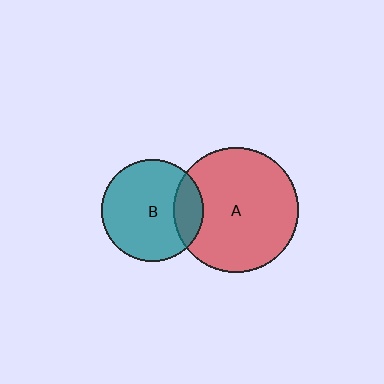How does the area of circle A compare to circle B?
Approximately 1.5 times.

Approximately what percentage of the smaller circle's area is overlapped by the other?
Approximately 20%.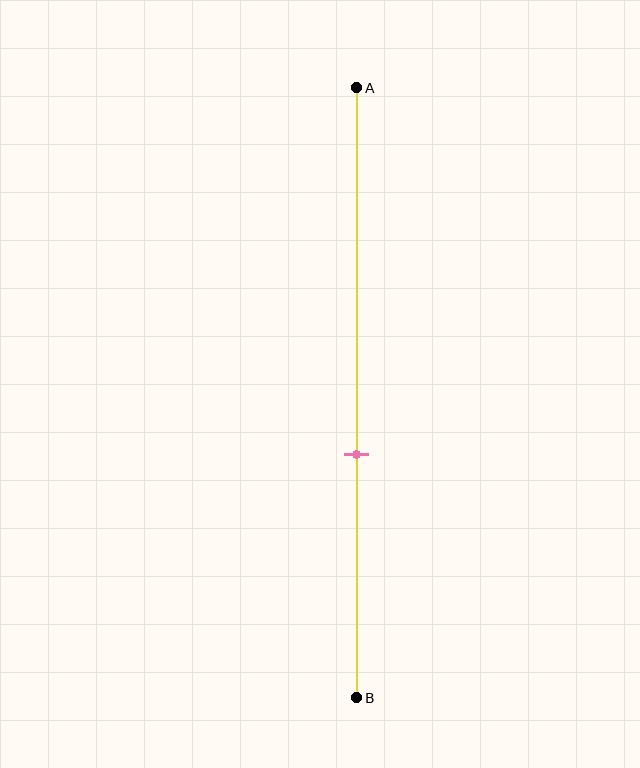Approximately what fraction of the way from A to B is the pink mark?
The pink mark is approximately 60% of the way from A to B.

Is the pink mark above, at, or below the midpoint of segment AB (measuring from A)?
The pink mark is below the midpoint of segment AB.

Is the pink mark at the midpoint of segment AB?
No, the mark is at about 60% from A, not at the 50% midpoint.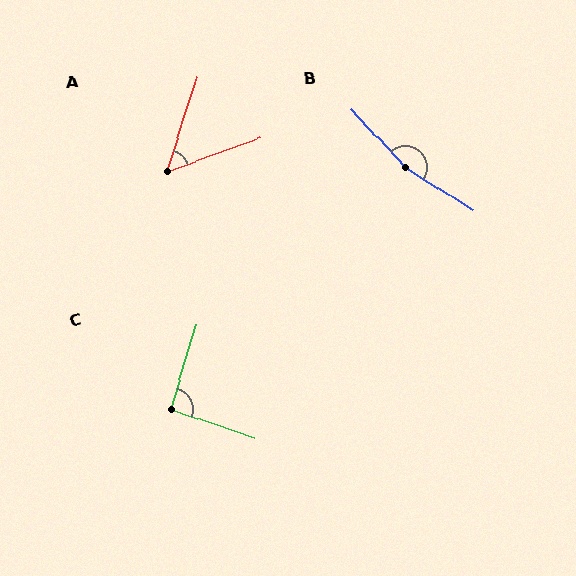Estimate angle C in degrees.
Approximately 92 degrees.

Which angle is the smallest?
A, at approximately 52 degrees.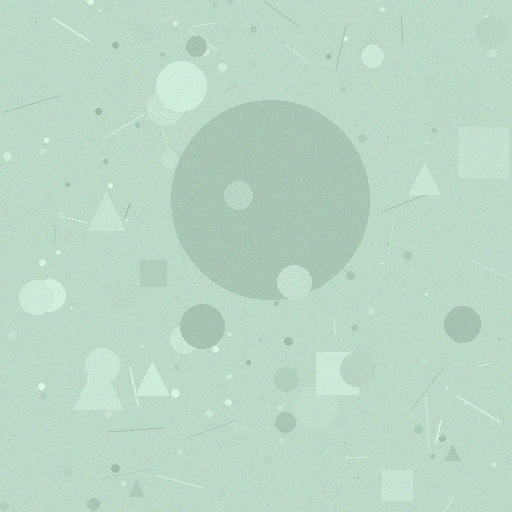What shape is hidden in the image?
A circle is hidden in the image.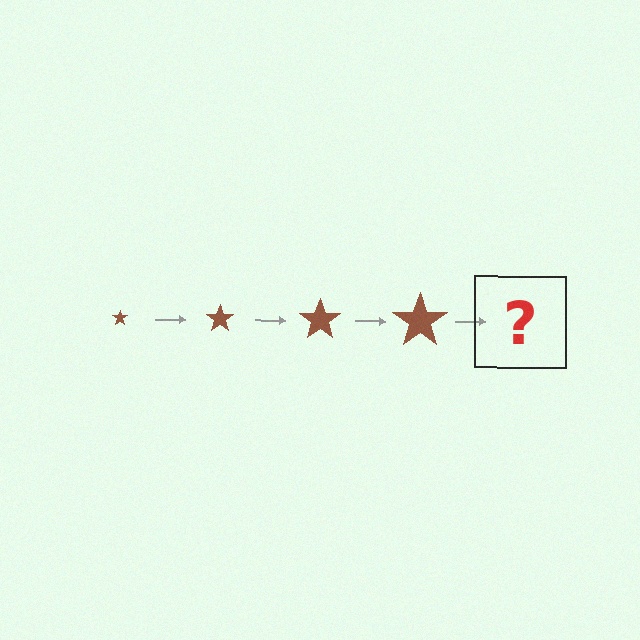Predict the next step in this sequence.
The next step is a brown star, larger than the previous one.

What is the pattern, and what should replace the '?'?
The pattern is that the star gets progressively larger each step. The '?' should be a brown star, larger than the previous one.